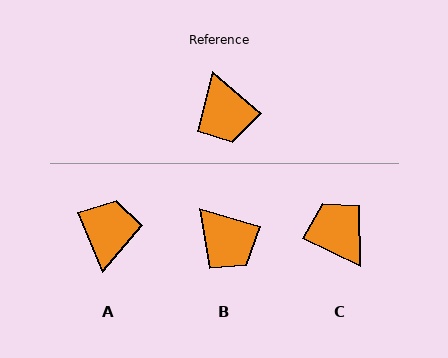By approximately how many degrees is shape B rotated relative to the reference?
Approximately 24 degrees counter-clockwise.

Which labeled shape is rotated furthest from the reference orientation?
C, about 165 degrees away.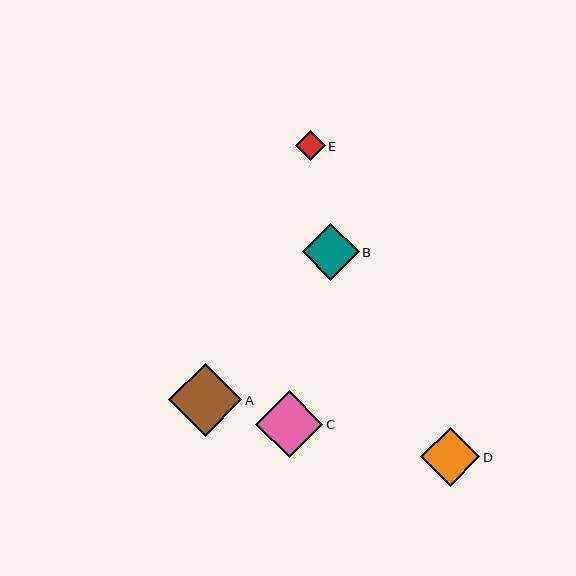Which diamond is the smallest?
Diamond E is the smallest with a size of approximately 30 pixels.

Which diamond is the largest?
Diamond A is the largest with a size of approximately 73 pixels.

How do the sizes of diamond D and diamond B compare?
Diamond D and diamond B are approximately the same size.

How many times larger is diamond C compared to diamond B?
Diamond C is approximately 1.2 times the size of diamond B.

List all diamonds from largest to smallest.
From largest to smallest: A, C, D, B, E.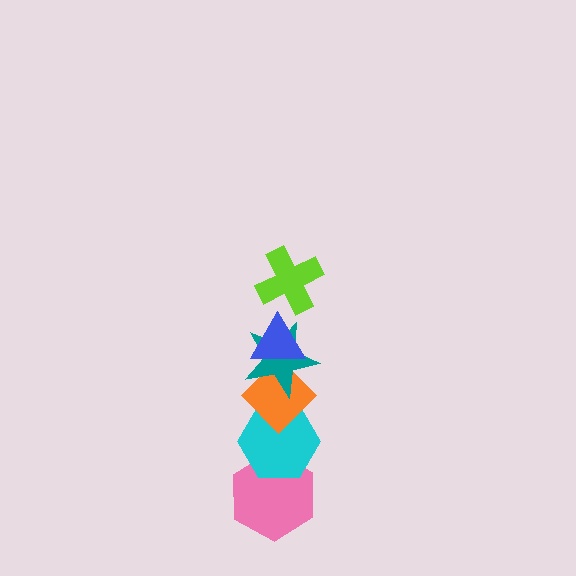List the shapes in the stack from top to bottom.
From top to bottom: the lime cross, the blue triangle, the teal star, the orange diamond, the cyan hexagon, the pink hexagon.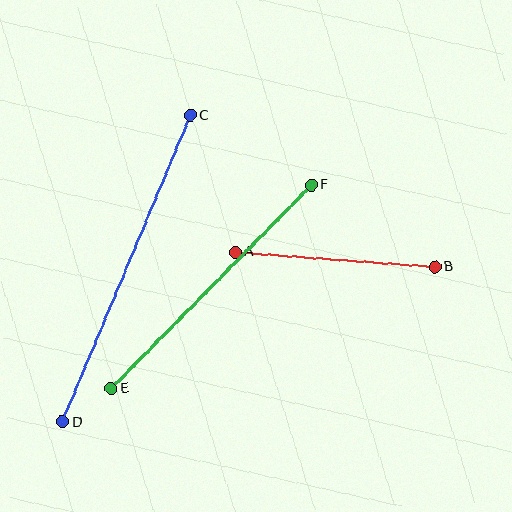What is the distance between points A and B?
The distance is approximately 200 pixels.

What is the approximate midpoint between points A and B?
The midpoint is at approximately (335, 260) pixels.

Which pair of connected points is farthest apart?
Points C and D are farthest apart.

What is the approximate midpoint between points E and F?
The midpoint is at approximately (211, 287) pixels.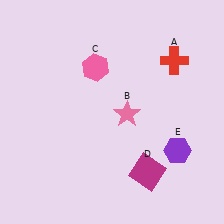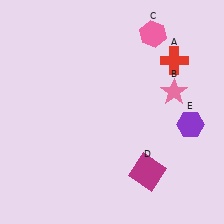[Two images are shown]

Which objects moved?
The objects that moved are: the pink star (B), the pink hexagon (C), the purple hexagon (E).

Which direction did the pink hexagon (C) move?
The pink hexagon (C) moved right.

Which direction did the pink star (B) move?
The pink star (B) moved right.